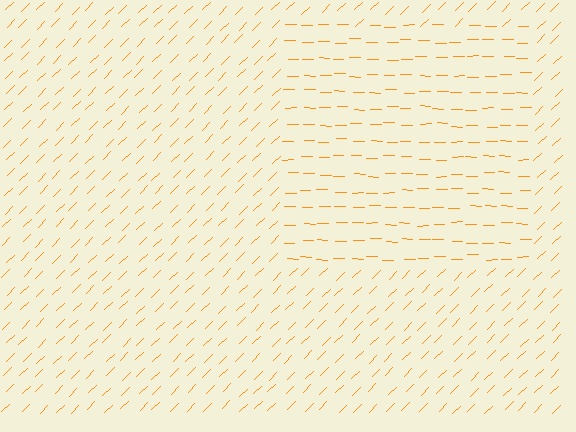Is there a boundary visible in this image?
Yes, there is a texture boundary formed by a change in line orientation.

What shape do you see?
I see a rectangle.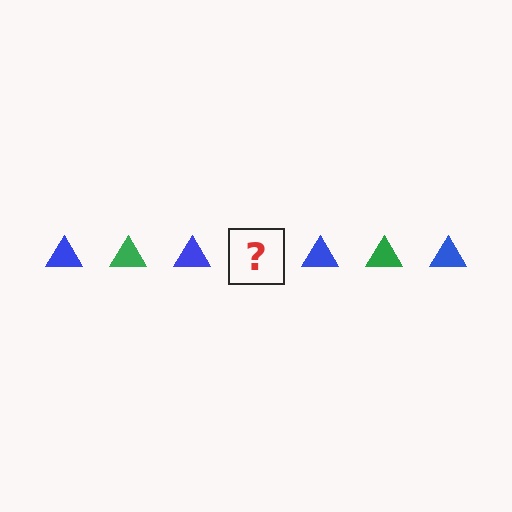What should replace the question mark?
The question mark should be replaced with a green triangle.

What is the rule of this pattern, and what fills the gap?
The rule is that the pattern cycles through blue, green triangles. The gap should be filled with a green triangle.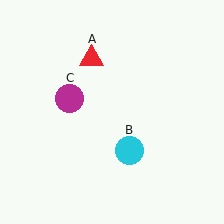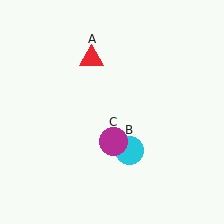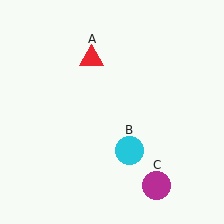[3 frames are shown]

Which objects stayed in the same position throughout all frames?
Red triangle (object A) and cyan circle (object B) remained stationary.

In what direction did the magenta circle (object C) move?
The magenta circle (object C) moved down and to the right.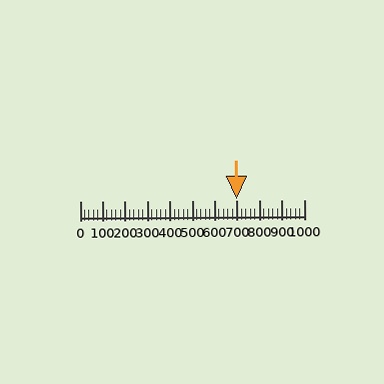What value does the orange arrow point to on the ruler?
The orange arrow points to approximately 700.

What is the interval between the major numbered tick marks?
The major tick marks are spaced 100 units apart.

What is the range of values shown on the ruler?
The ruler shows values from 0 to 1000.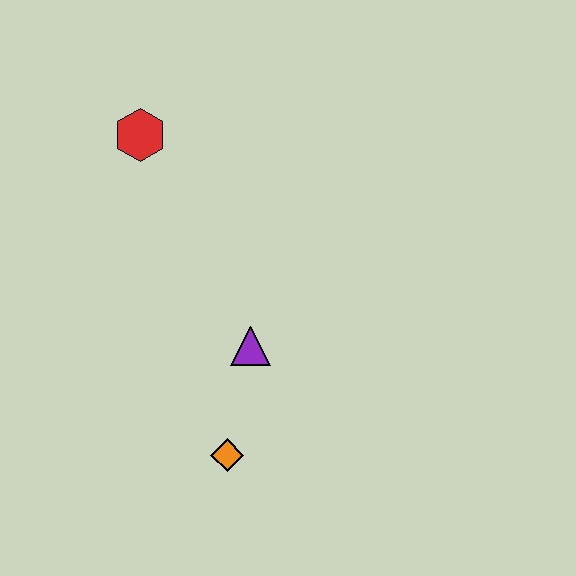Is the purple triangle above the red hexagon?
No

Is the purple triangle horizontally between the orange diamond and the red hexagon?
No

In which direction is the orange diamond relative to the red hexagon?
The orange diamond is below the red hexagon.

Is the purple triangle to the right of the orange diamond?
Yes